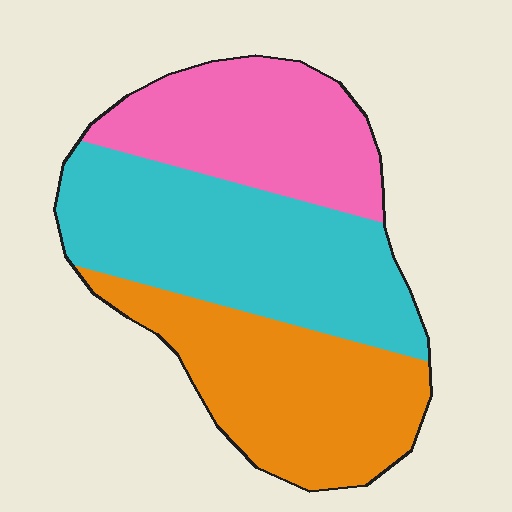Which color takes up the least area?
Pink, at roughly 25%.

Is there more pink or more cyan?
Cyan.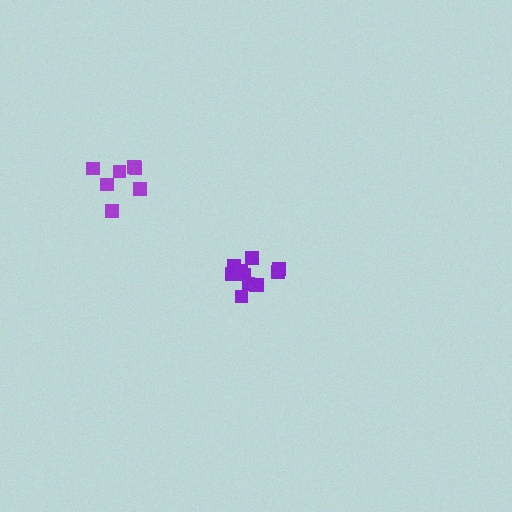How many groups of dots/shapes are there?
There are 2 groups.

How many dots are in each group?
Group 1: 7 dots, Group 2: 11 dots (18 total).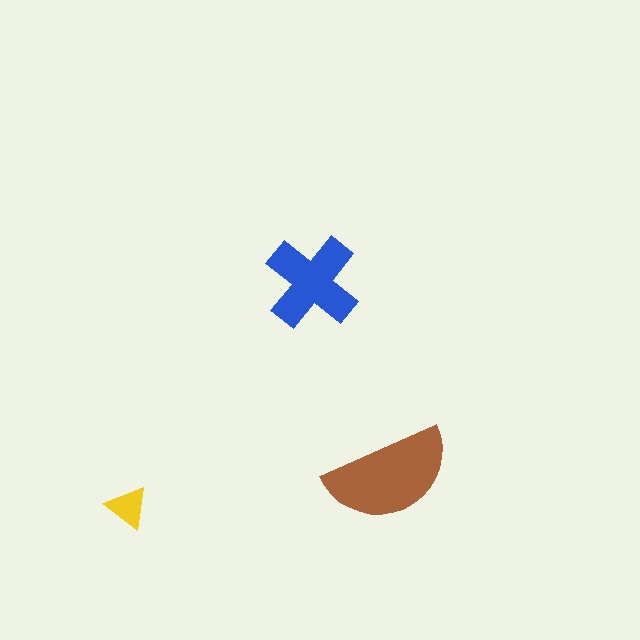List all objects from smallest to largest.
The yellow triangle, the blue cross, the brown semicircle.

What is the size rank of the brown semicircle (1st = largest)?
1st.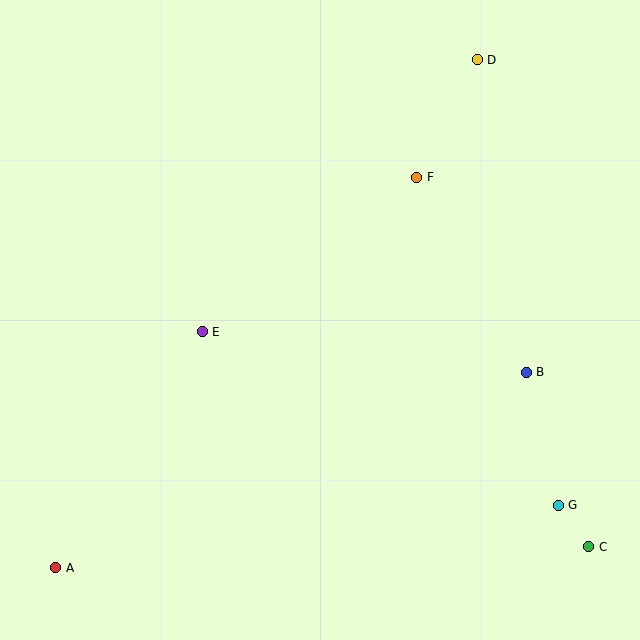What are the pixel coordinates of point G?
Point G is at (558, 505).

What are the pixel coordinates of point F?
Point F is at (417, 177).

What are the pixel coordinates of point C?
Point C is at (589, 547).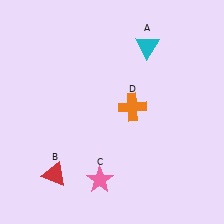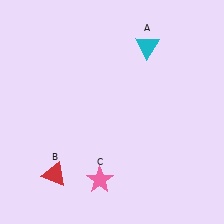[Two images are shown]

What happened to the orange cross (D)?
The orange cross (D) was removed in Image 2. It was in the top-right area of Image 1.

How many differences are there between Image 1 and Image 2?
There is 1 difference between the two images.